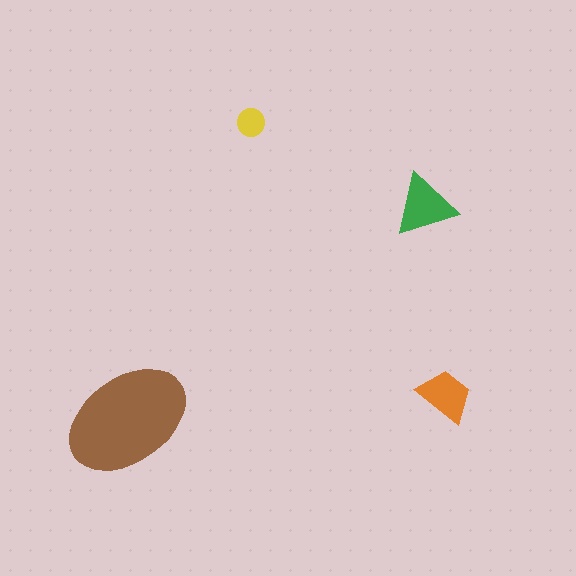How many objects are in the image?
There are 4 objects in the image.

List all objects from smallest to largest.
The yellow circle, the orange trapezoid, the green triangle, the brown ellipse.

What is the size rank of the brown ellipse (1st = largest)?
1st.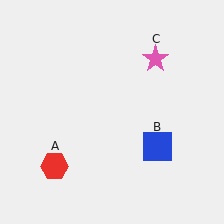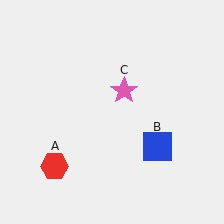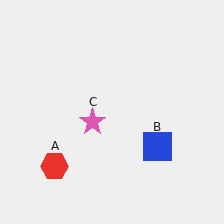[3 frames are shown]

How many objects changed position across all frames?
1 object changed position: pink star (object C).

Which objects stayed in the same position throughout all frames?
Red hexagon (object A) and blue square (object B) remained stationary.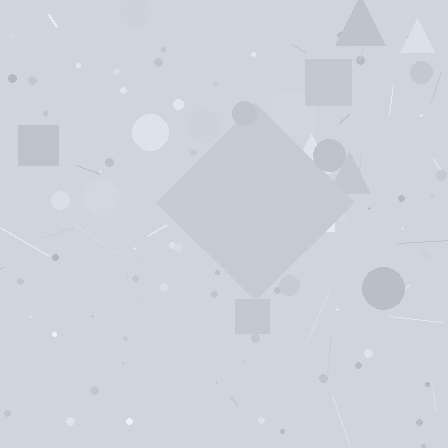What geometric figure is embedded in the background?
A diamond is embedded in the background.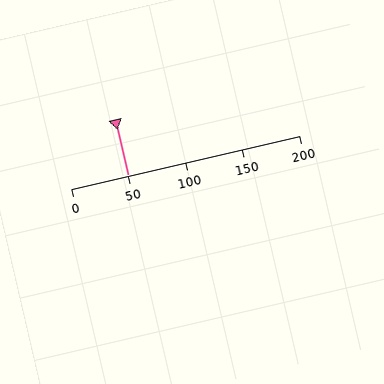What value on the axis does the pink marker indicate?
The marker indicates approximately 50.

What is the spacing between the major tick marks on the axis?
The major ticks are spaced 50 apart.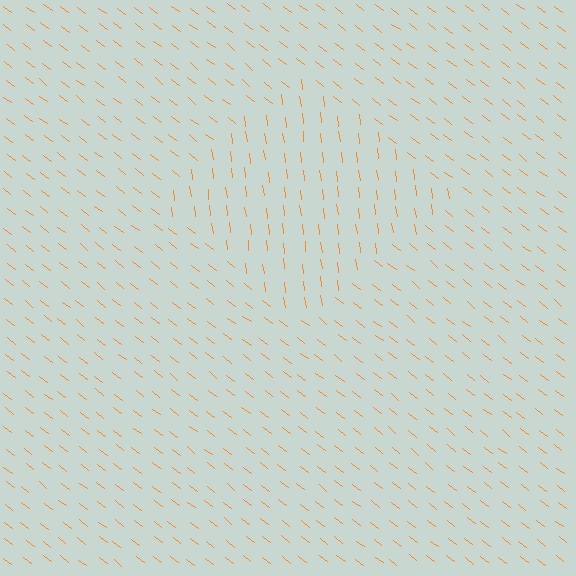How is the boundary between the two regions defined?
The boundary is defined purely by a change in line orientation (approximately 45 degrees difference). All lines are the same color and thickness.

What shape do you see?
I see a diamond.